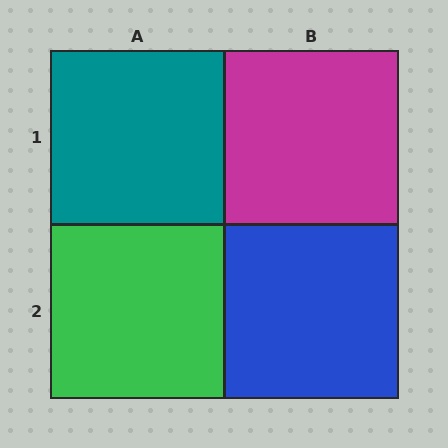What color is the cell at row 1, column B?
Magenta.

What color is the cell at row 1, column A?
Teal.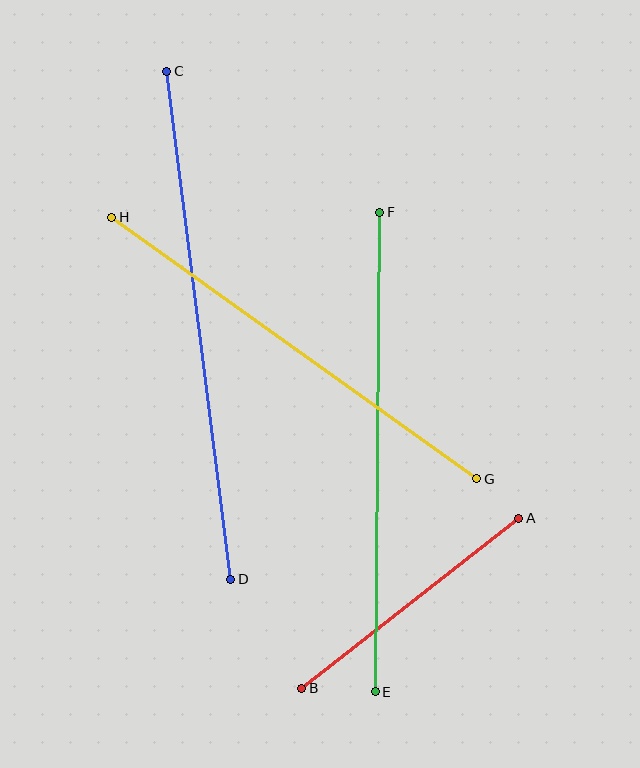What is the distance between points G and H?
The distance is approximately 449 pixels.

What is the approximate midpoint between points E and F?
The midpoint is at approximately (378, 452) pixels.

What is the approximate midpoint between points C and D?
The midpoint is at approximately (199, 325) pixels.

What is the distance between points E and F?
The distance is approximately 479 pixels.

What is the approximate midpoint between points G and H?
The midpoint is at approximately (294, 348) pixels.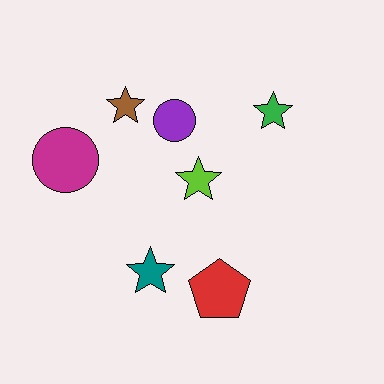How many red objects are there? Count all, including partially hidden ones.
There is 1 red object.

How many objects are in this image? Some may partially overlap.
There are 7 objects.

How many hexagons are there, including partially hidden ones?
There are no hexagons.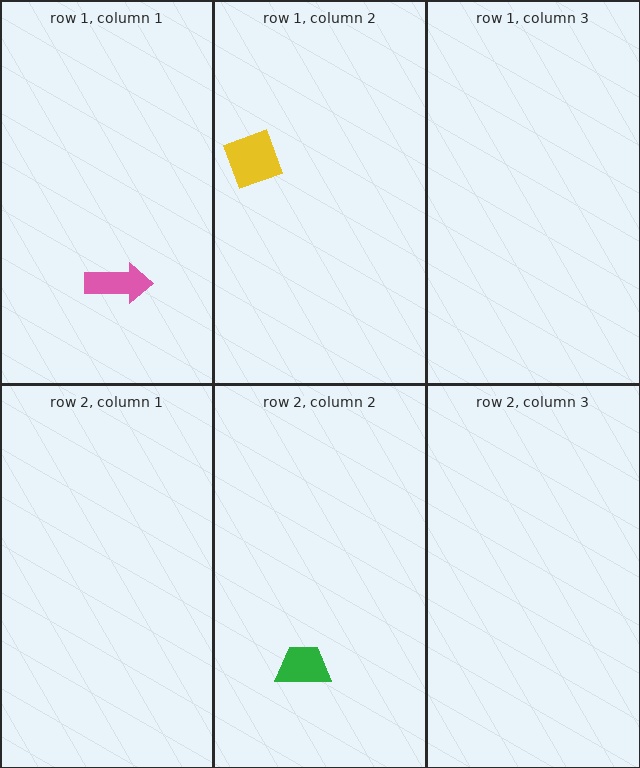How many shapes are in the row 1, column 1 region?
1.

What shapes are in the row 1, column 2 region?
The yellow diamond.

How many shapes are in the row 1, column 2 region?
1.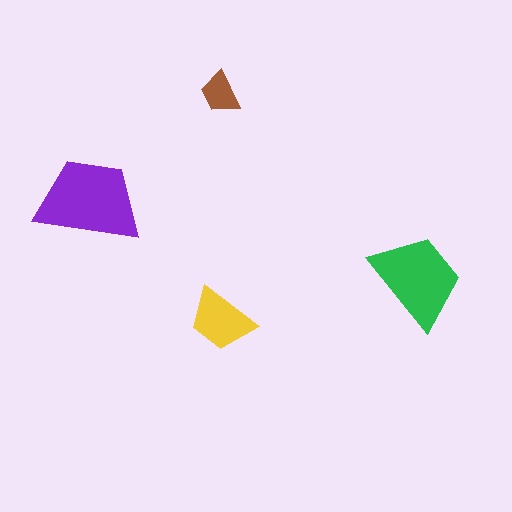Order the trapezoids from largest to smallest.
the purple one, the green one, the yellow one, the brown one.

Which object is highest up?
The brown trapezoid is topmost.